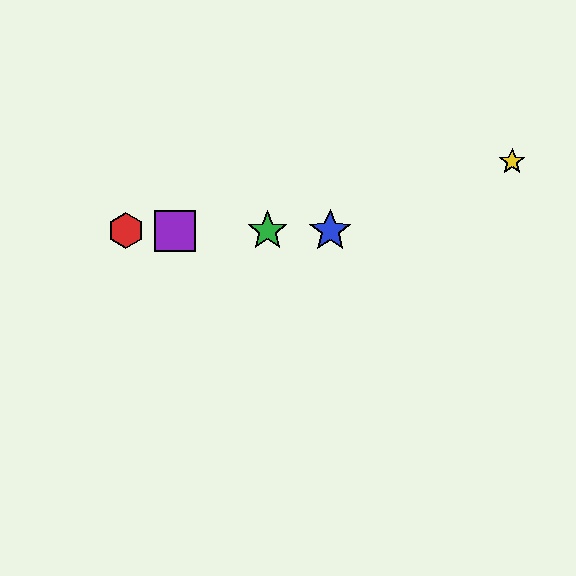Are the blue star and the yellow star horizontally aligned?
No, the blue star is at y≈231 and the yellow star is at y≈162.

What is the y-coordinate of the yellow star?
The yellow star is at y≈162.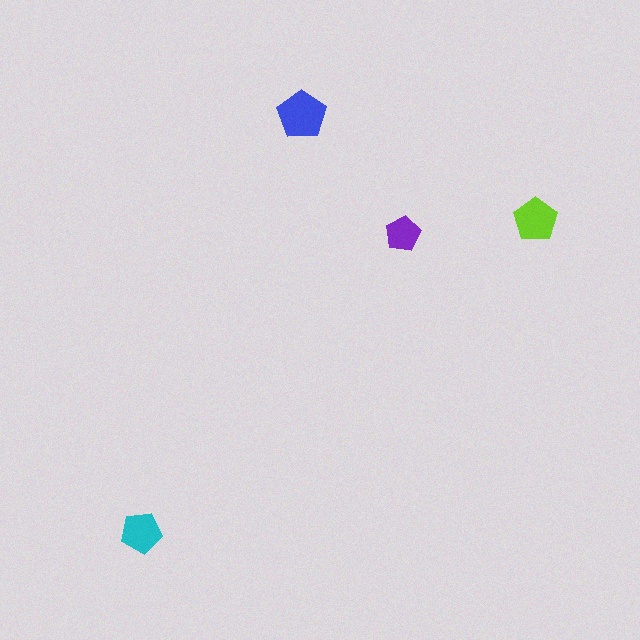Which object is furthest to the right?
The lime pentagon is rightmost.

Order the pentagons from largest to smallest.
the blue one, the lime one, the cyan one, the purple one.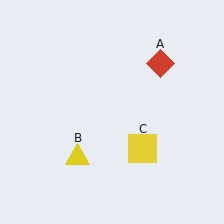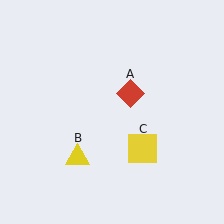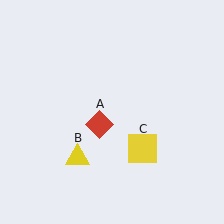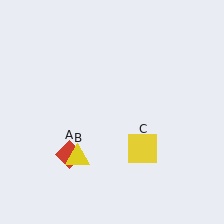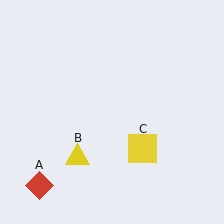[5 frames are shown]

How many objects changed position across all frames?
1 object changed position: red diamond (object A).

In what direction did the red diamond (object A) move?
The red diamond (object A) moved down and to the left.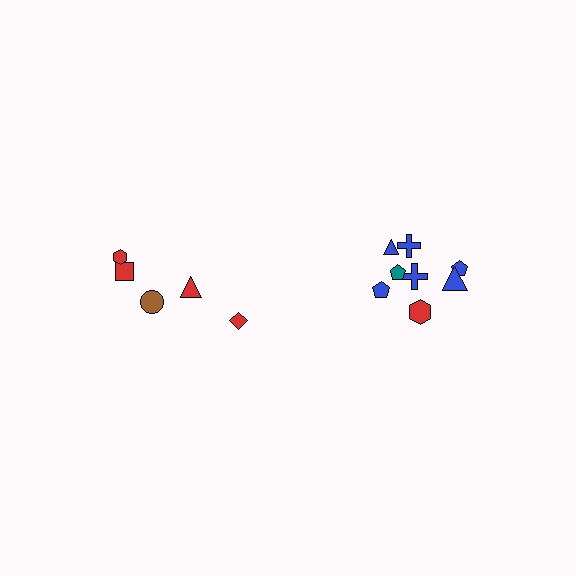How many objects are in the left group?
There are 5 objects.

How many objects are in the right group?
There are 8 objects.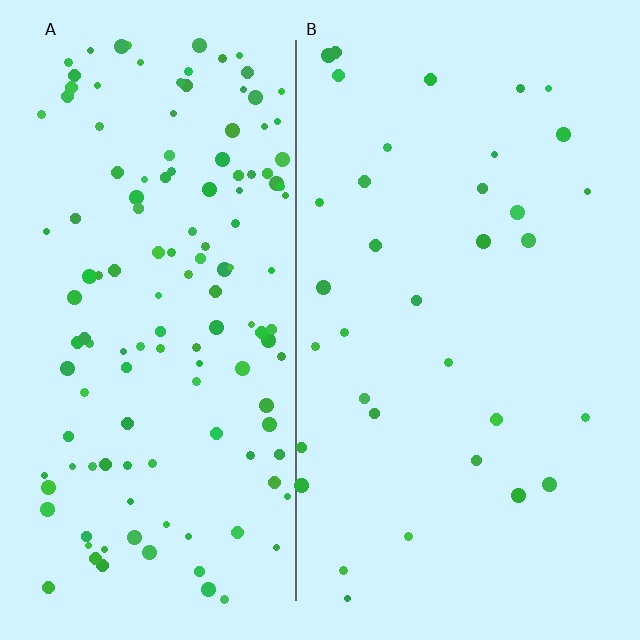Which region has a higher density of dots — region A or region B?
A (the left).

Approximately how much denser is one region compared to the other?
Approximately 3.9× — region A over region B.